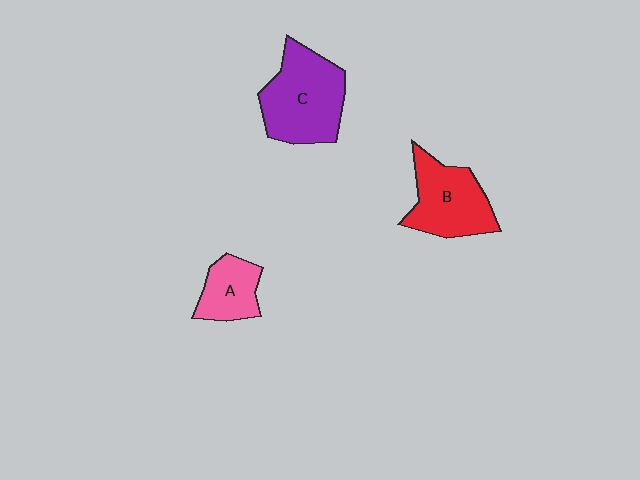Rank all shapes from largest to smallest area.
From largest to smallest: C (purple), B (red), A (pink).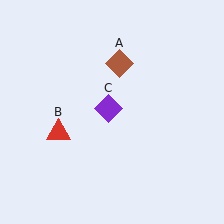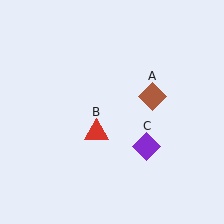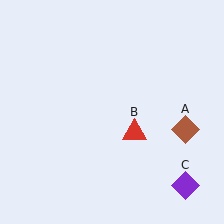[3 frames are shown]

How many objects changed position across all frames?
3 objects changed position: brown diamond (object A), red triangle (object B), purple diamond (object C).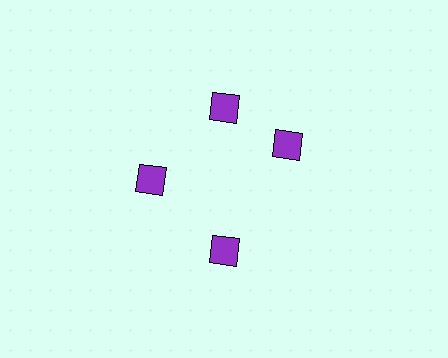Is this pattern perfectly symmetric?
No. The 4 purple diamonds are arranged in a ring, but one element near the 3 o'clock position is rotated out of alignment along the ring, breaking the 4-fold rotational symmetry.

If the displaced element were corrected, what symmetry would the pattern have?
It would have 4-fold rotational symmetry — the pattern would map onto itself every 90 degrees.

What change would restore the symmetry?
The symmetry would be restored by rotating it back into even spacing with its neighbors so that all 4 diamonds sit at equal angles and equal distance from the center.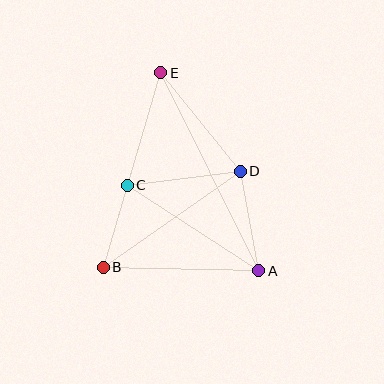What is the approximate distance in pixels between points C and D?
The distance between C and D is approximately 114 pixels.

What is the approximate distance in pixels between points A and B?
The distance between A and B is approximately 156 pixels.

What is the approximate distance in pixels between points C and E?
The distance between C and E is approximately 118 pixels.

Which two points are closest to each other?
Points B and C are closest to each other.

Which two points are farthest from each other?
Points A and E are farthest from each other.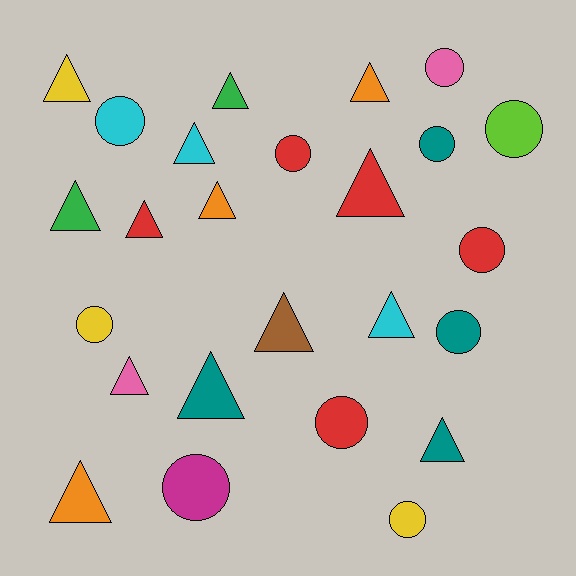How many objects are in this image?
There are 25 objects.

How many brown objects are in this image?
There is 1 brown object.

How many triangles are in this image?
There are 14 triangles.